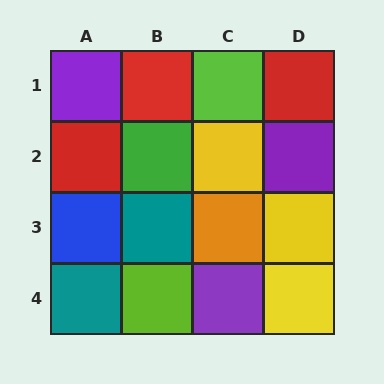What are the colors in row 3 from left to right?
Blue, teal, orange, yellow.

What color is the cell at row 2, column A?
Red.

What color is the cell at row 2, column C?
Yellow.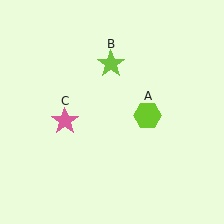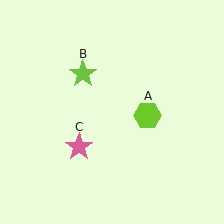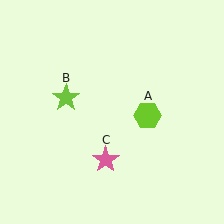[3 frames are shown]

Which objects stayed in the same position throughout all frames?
Lime hexagon (object A) remained stationary.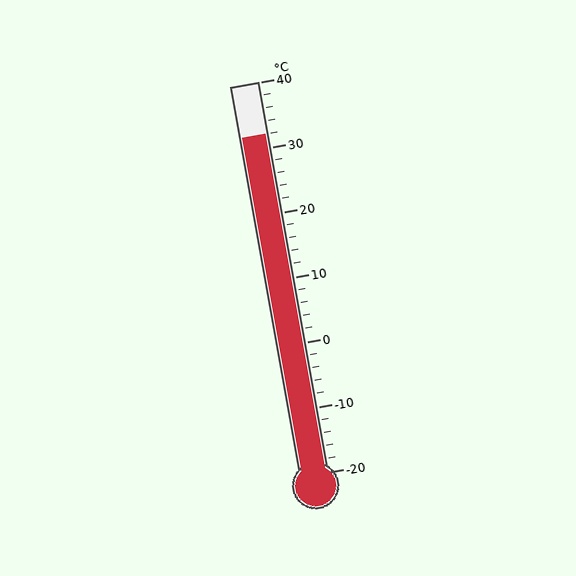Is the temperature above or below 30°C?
The temperature is above 30°C.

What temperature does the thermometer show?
The thermometer shows approximately 32°C.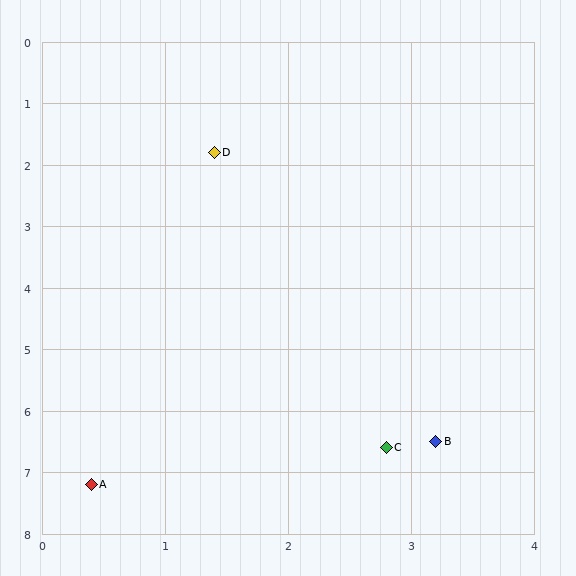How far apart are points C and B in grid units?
Points C and B are about 0.4 grid units apart.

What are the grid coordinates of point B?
Point B is at approximately (3.2, 6.5).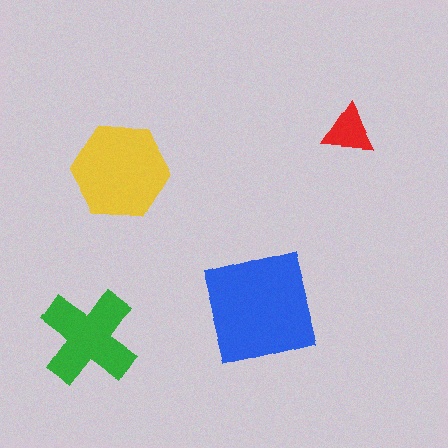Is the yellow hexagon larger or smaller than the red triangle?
Larger.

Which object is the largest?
The blue square.